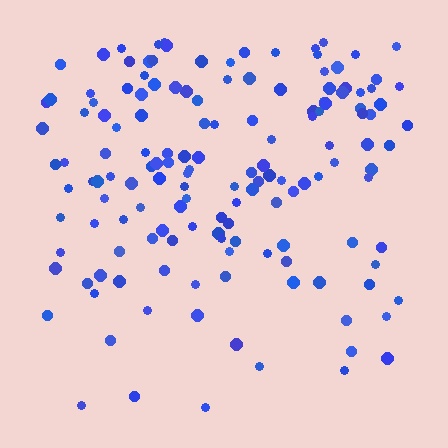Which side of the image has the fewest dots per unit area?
The bottom.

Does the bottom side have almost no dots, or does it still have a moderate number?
Still a moderate number, just noticeably fewer than the top.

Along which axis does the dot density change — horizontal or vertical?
Vertical.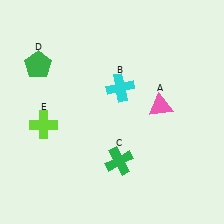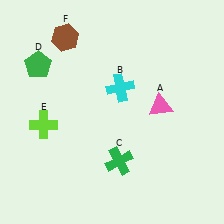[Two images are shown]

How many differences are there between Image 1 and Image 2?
There is 1 difference between the two images.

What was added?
A brown hexagon (F) was added in Image 2.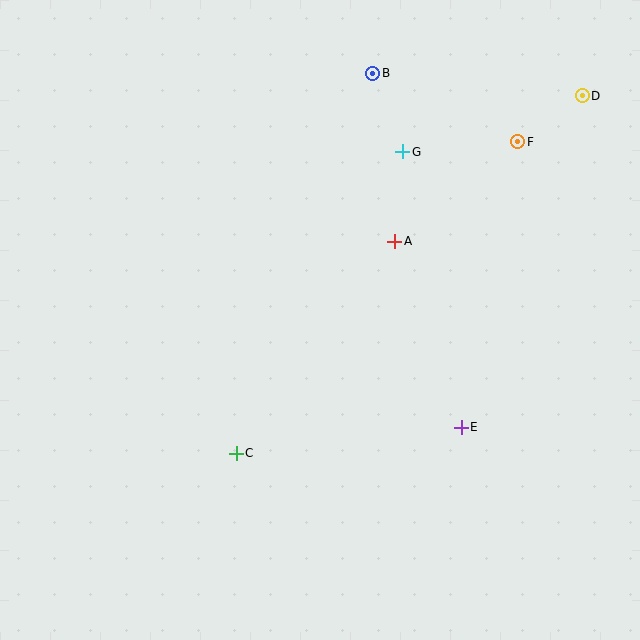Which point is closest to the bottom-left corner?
Point C is closest to the bottom-left corner.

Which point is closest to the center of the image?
Point A at (395, 241) is closest to the center.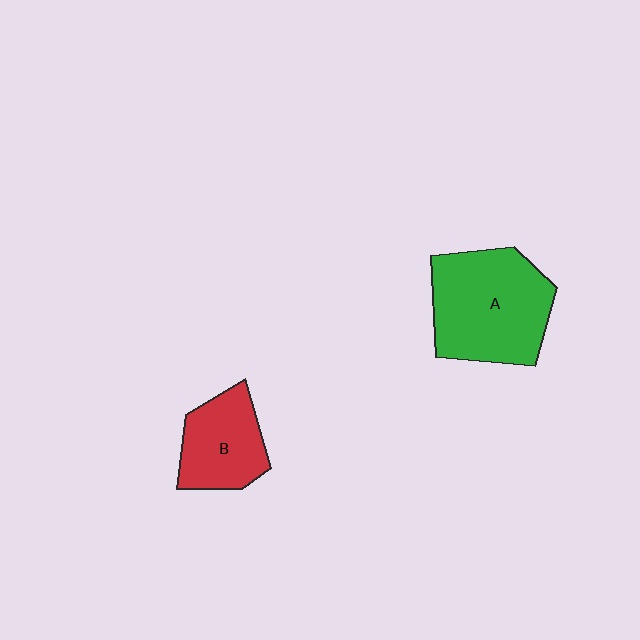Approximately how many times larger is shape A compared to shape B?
Approximately 1.7 times.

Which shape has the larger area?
Shape A (green).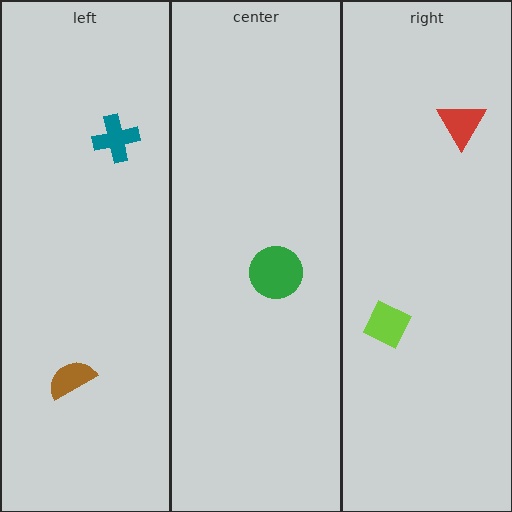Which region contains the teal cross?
The left region.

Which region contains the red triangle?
The right region.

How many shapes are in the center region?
1.